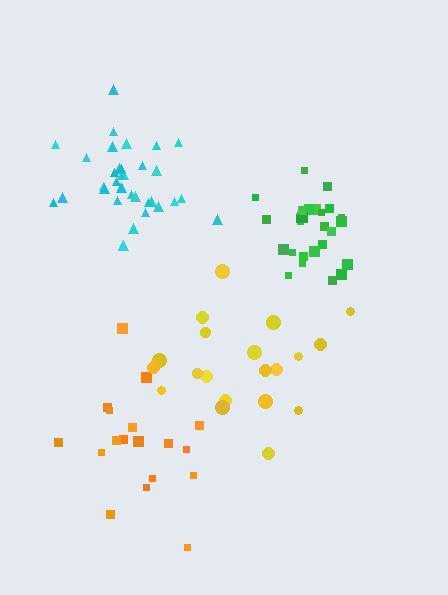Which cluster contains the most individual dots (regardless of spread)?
Cyan (34).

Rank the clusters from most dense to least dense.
cyan, green, yellow, orange.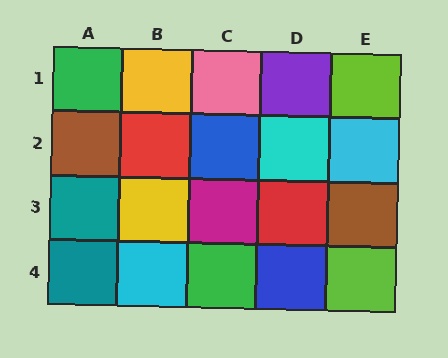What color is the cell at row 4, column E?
Lime.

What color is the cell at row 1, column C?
Pink.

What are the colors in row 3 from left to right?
Teal, yellow, magenta, red, brown.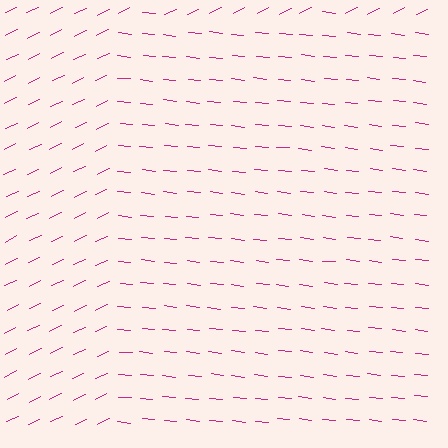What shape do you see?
I see a rectangle.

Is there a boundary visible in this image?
Yes, there is a texture boundary formed by a change in line orientation.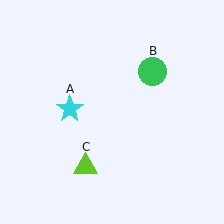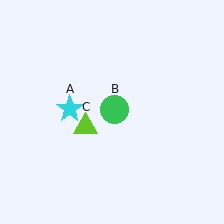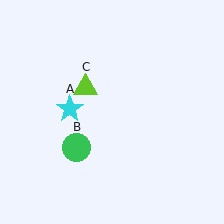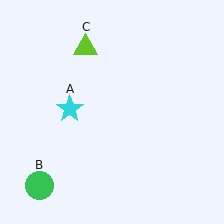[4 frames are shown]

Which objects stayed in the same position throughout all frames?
Cyan star (object A) remained stationary.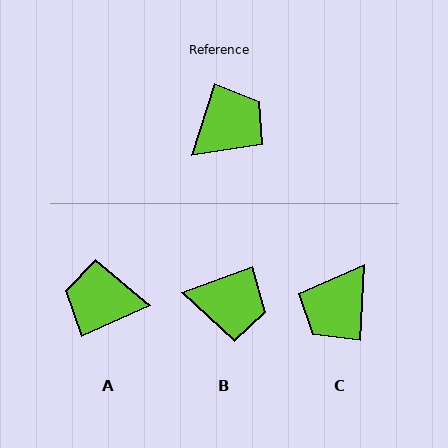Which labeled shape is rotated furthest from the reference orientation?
C, about 165 degrees away.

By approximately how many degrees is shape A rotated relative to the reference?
Approximately 131 degrees counter-clockwise.